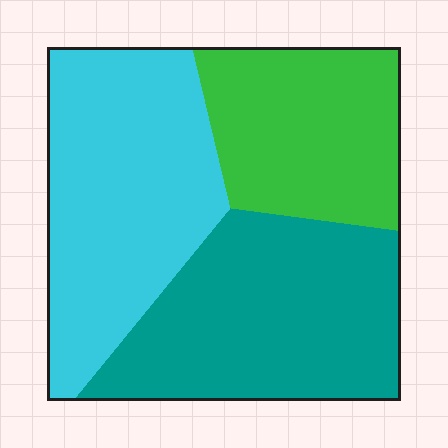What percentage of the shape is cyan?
Cyan takes up between a quarter and a half of the shape.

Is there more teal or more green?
Teal.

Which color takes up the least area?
Green, at roughly 25%.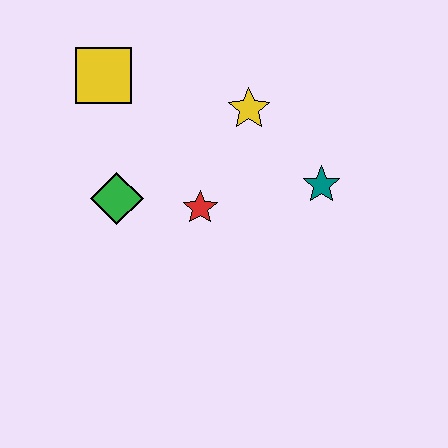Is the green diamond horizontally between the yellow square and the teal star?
Yes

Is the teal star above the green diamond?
Yes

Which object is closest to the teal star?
The yellow star is closest to the teal star.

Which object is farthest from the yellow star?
The green diamond is farthest from the yellow star.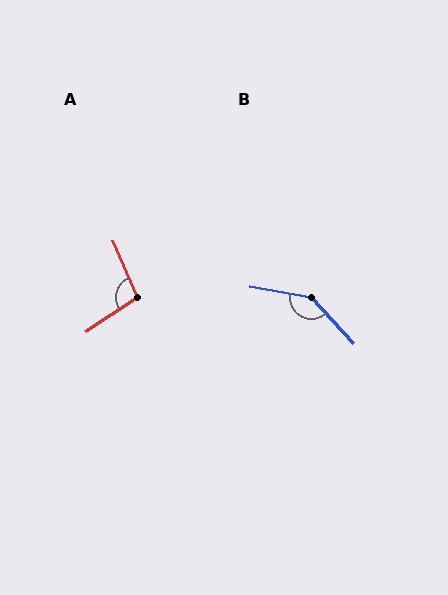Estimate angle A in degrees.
Approximately 100 degrees.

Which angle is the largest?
B, at approximately 143 degrees.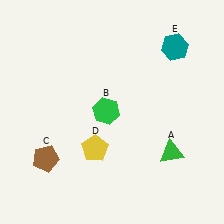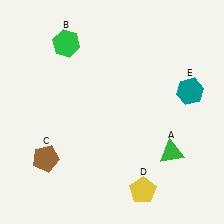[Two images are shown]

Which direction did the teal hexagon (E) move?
The teal hexagon (E) moved down.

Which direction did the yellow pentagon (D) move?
The yellow pentagon (D) moved right.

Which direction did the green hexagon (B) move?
The green hexagon (B) moved up.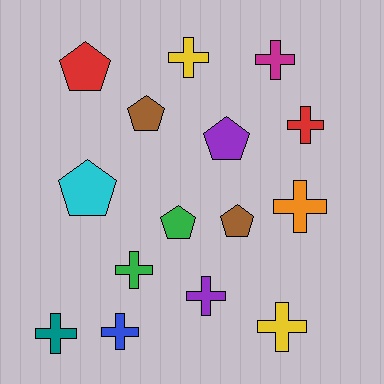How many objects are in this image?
There are 15 objects.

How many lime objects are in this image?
There are no lime objects.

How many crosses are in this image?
There are 9 crosses.